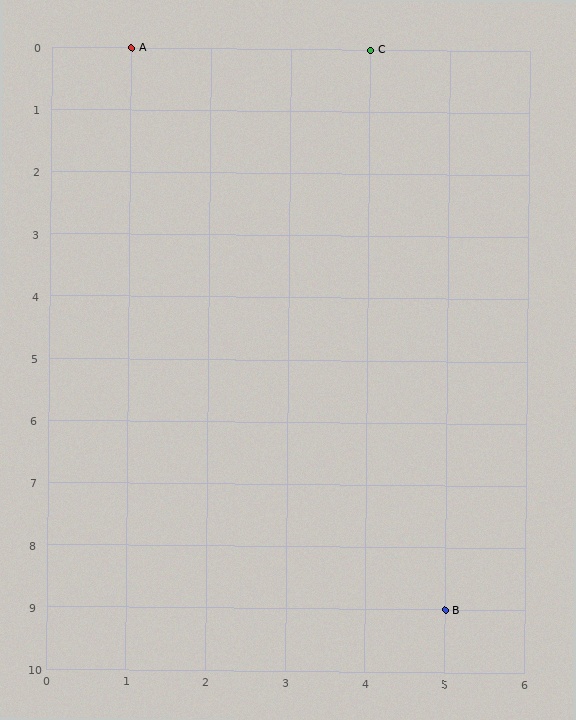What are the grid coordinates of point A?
Point A is at grid coordinates (1, 0).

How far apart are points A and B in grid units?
Points A and B are 4 columns and 9 rows apart (about 9.8 grid units diagonally).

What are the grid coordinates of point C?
Point C is at grid coordinates (4, 0).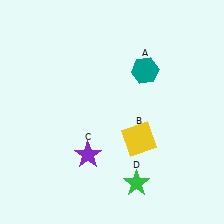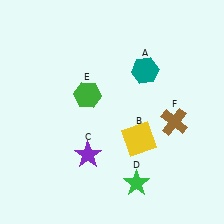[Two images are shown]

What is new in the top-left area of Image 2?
A green hexagon (E) was added in the top-left area of Image 2.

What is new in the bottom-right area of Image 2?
A brown cross (F) was added in the bottom-right area of Image 2.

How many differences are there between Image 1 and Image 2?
There are 2 differences between the two images.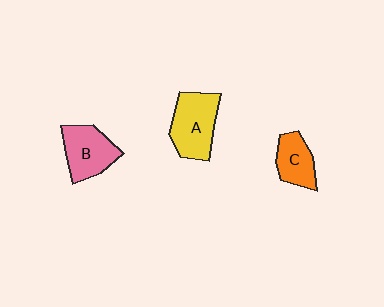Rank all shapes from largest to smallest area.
From largest to smallest: A (yellow), B (pink), C (orange).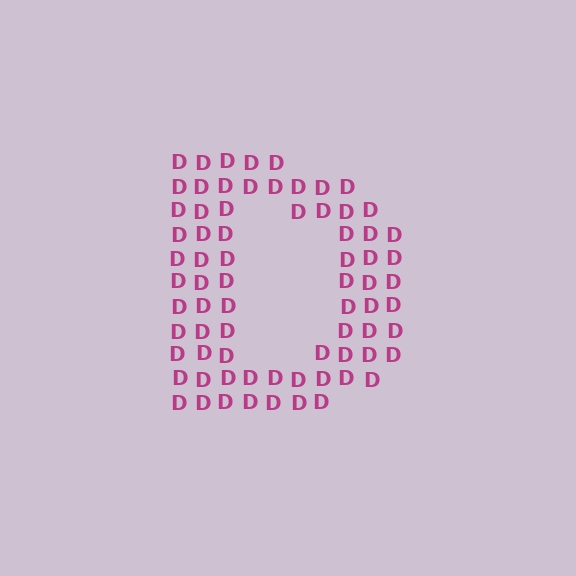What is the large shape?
The large shape is the letter D.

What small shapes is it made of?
It is made of small letter D's.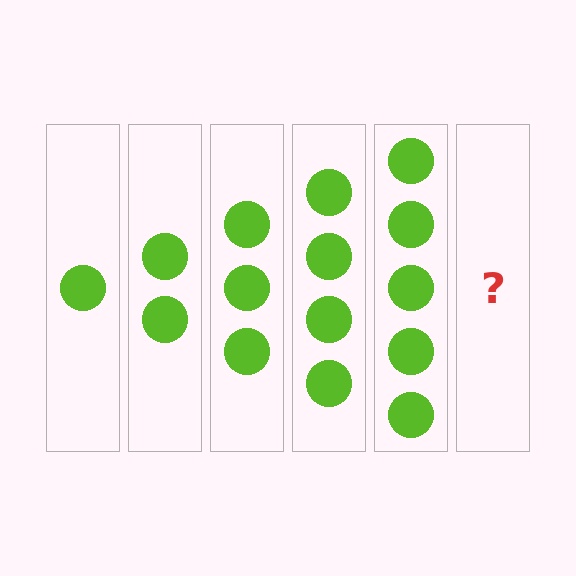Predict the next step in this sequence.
The next step is 6 circles.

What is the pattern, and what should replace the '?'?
The pattern is that each step adds one more circle. The '?' should be 6 circles.